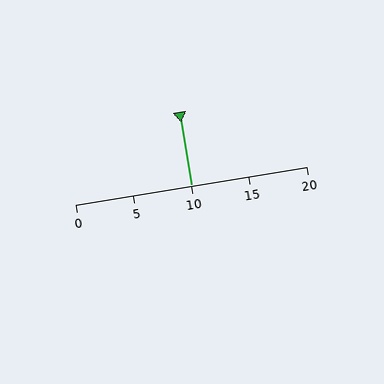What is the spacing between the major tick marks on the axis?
The major ticks are spaced 5 apart.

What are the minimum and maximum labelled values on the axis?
The axis runs from 0 to 20.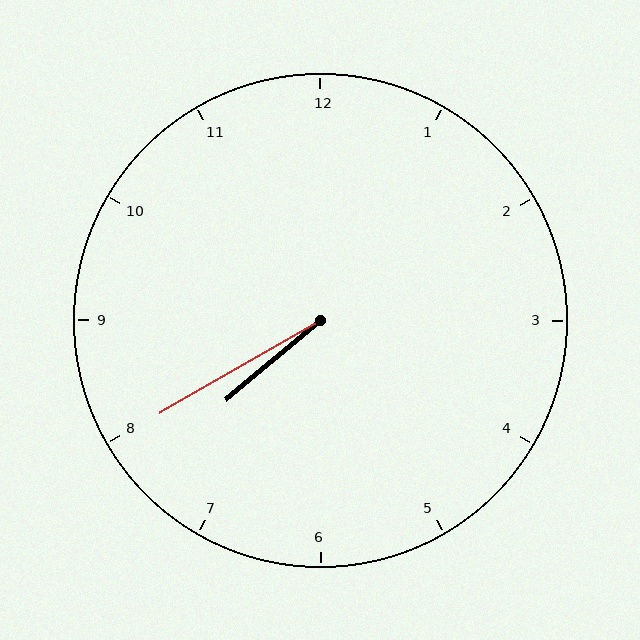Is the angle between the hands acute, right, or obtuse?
It is acute.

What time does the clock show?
7:40.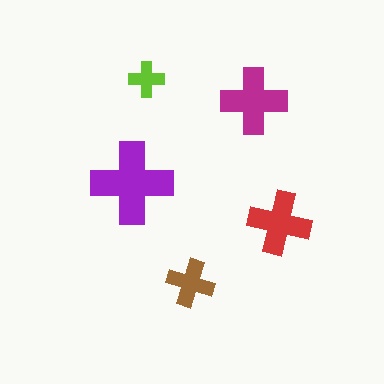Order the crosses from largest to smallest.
the purple one, the magenta one, the red one, the brown one, the lime one.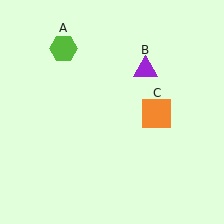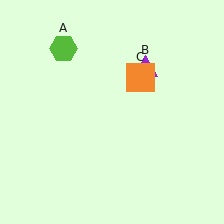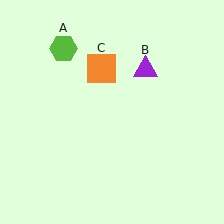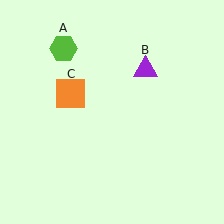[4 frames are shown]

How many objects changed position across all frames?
1 object changed position: orange square (object C).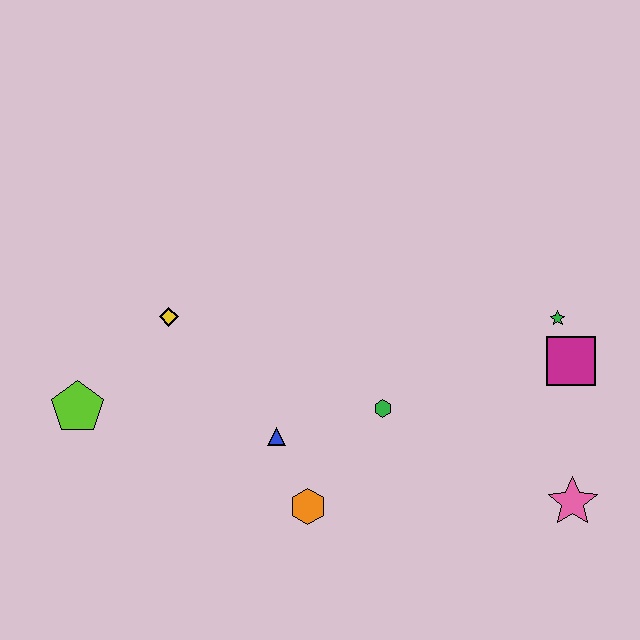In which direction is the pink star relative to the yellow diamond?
The pink star is to the right of the yellow diamond.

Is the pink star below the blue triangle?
Yes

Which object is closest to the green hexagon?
The blue triangle is closest to the green hexagon.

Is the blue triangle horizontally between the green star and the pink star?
No